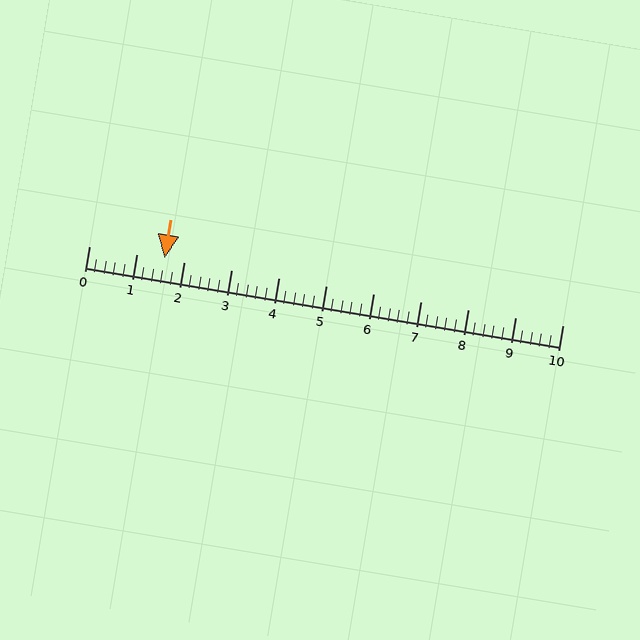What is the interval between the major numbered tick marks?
The major tick marks are spaced 1 units apart.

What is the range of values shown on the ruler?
The ruler shows values from 0 to 10.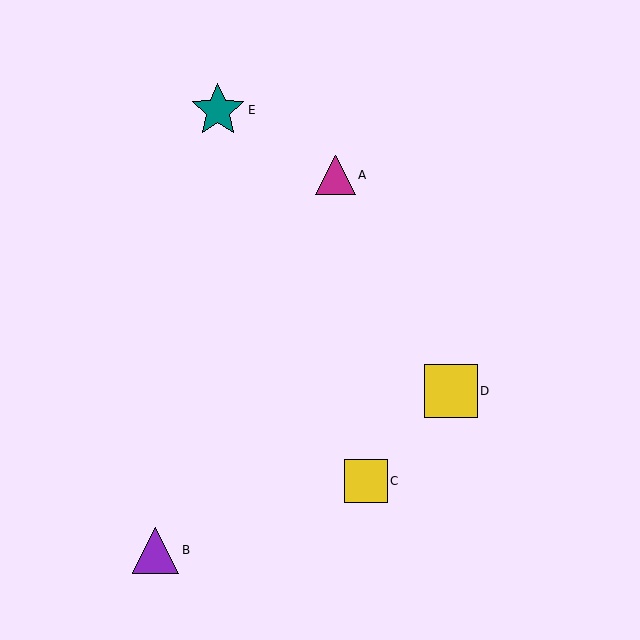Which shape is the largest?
The teal star (labeled E) is the largest.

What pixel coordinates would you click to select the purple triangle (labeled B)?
Click at (155, 550) to select the purple triangle B.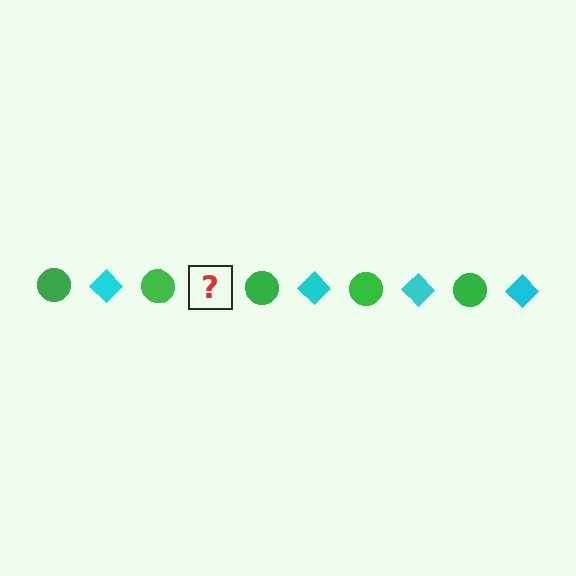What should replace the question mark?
The question mark should be replaced with a cyan diamond.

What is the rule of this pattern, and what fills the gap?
The rule is that the pattern alternates between green circle and cyan diamond. The gap should be filled with a cyan diamond.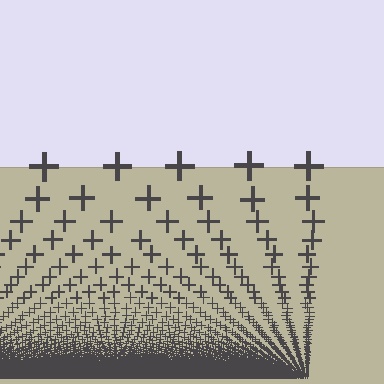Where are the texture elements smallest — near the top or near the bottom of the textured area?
Near the bottom.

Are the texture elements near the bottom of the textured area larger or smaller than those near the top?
Smaller. The gradient is inverted — elements near the bottom are smaller and denser.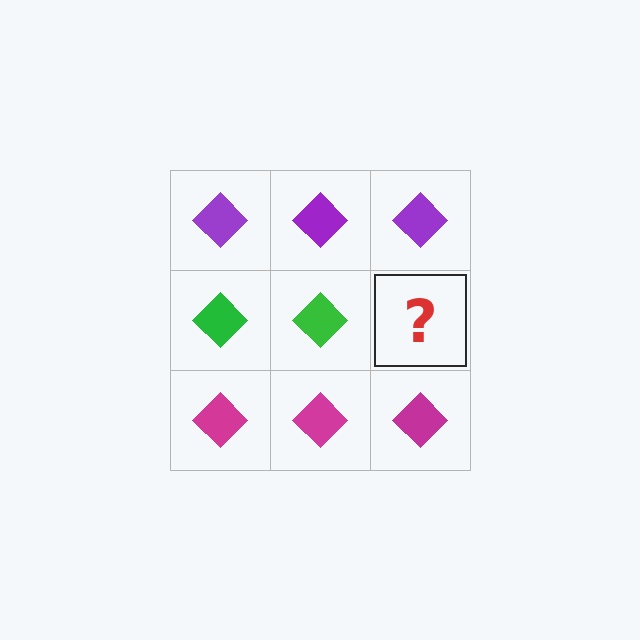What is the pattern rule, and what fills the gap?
The rule is that each row has a consistent color. The gap should be filled with a green diamond.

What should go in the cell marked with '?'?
The missing cell should contain a green diamond.